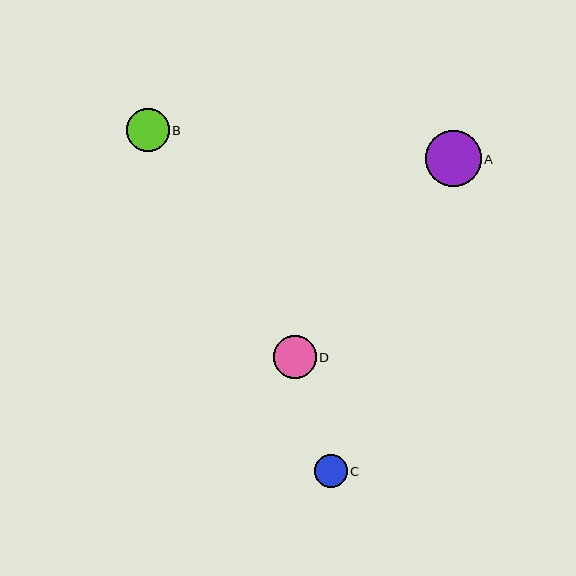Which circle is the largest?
Circle A is the largest with a size of approximately 56 pixels.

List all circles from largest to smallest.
From largest to smallest: A, B, D, C.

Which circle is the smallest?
Circle C is the smallest with a size of approximately 33 pixels.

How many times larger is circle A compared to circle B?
Circle A is approximately 1.3 times the size of circle B.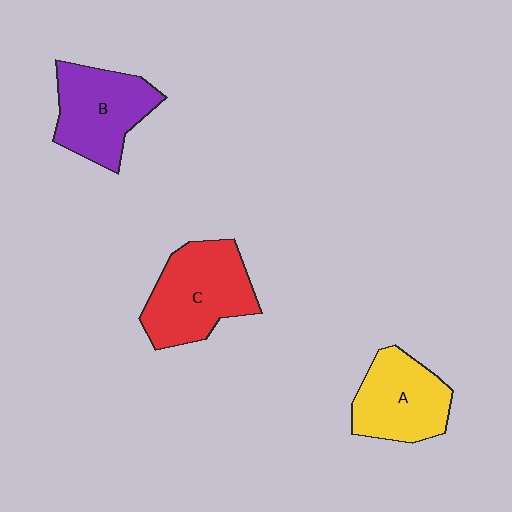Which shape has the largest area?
Shape C (red).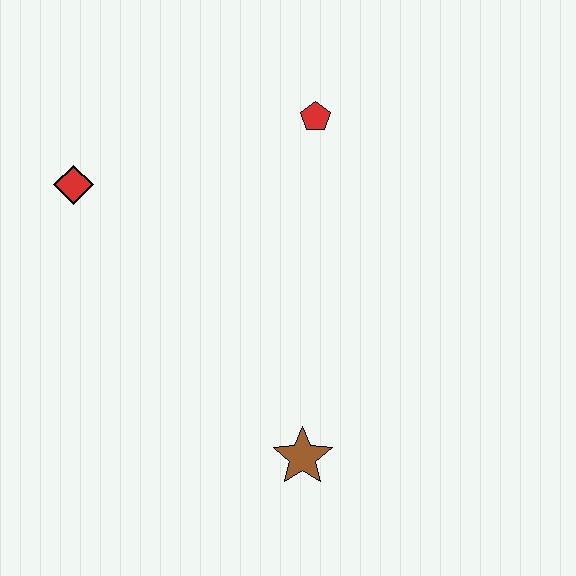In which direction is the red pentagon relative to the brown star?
The red pentagon is above the brown star.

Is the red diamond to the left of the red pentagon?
Yes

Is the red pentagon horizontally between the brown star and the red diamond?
No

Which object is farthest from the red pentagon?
The brown star is farthest from the red pentagon.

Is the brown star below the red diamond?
Yes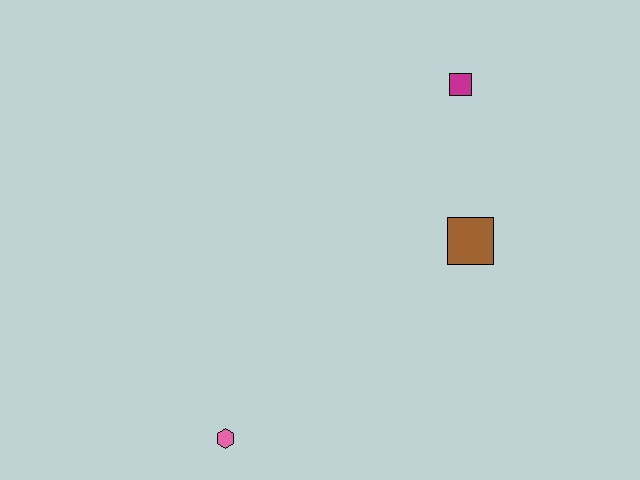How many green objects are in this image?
There are no green objects.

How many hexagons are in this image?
There is 1 hexagon.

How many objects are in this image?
There are 3 objects.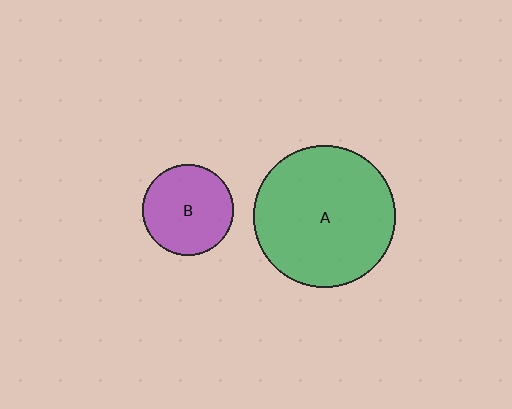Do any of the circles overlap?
No, none of the circles overlap.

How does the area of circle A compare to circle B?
Approximately 2.5 times.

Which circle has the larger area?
Circle A (green).